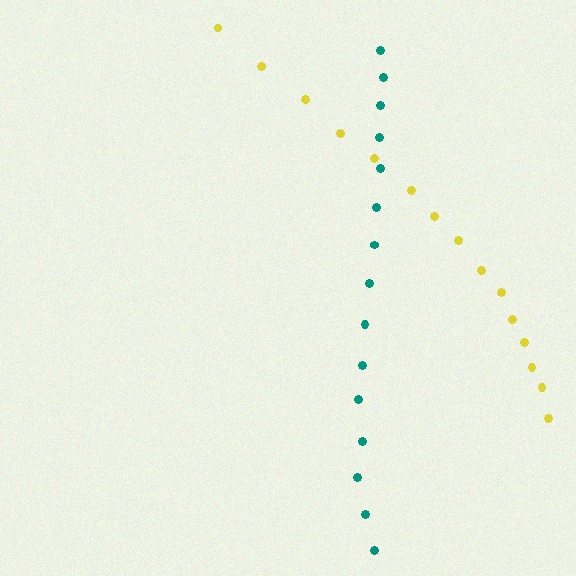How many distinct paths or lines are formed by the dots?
There are 2 distinct paths.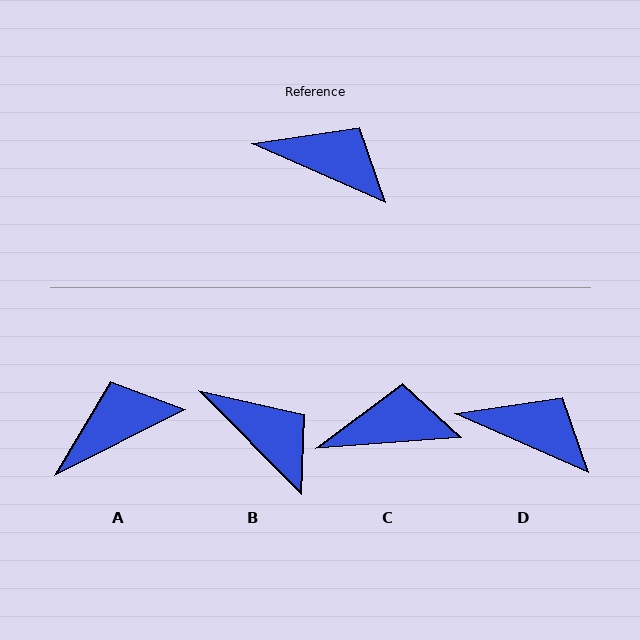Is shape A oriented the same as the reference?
No, it is off by about 51 degrees.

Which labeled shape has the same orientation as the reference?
D.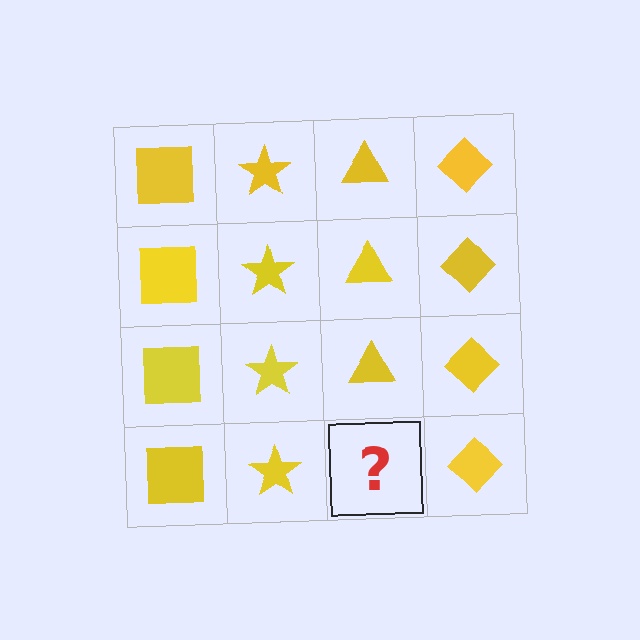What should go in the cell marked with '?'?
The missing cell should contain a yellow triangle.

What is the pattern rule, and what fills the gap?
The rule is that each column has a consistent shape. The gap should be filled with a yellow triangle.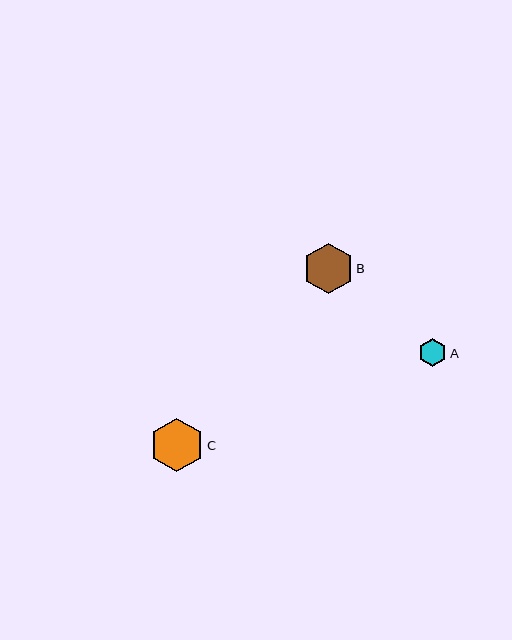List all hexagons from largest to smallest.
From largest to smallest: C, B, A.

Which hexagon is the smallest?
Hexagon A is the smallest with a size of approximately 29 pixels.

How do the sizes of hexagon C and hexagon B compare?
Hexagon C and hexagon B are approximately the same size.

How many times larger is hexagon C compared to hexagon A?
Hexagon C is approximately 1.9 times the size of hexagon A.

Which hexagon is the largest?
Hexagon C is the largest with a size of approximately 53 pixels.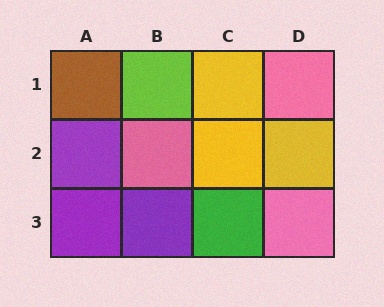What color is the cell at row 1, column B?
Lime.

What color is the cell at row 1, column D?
Pink.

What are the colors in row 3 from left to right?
Purple, purple, green, pink.